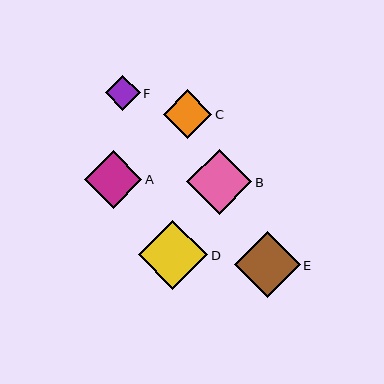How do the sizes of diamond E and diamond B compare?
Diamond E and diamond B are approximately the same size.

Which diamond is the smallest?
Diamond F is the smallest with a size of approximately 35 pixels.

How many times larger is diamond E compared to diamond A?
Diamond E is approximately 1.2 times the size of diamond A.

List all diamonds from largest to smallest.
From largest to smallest: D, E, B, A, C, F.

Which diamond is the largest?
Diamond D is the largest with a size of approximately 69 pixels.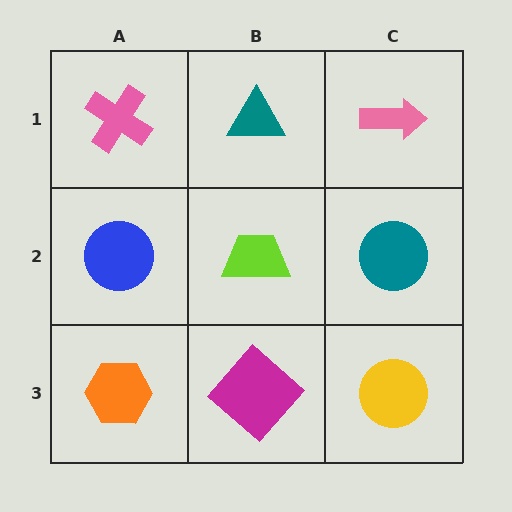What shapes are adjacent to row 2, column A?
A pink cross (row 1, column A), an orange hexagon (row 3, column A), a lime trapezoid (row 2, column B).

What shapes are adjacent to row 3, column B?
A lime trapezoid (row 2, column B), an orange hexagon (row 3, column A), a yellow circle (row 3, column C).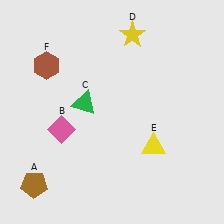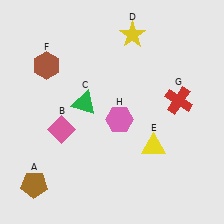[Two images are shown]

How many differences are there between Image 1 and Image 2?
There are 2 differences between the two images.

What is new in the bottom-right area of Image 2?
A pink hexagon (H) was added in the bottom-right area of Image 2.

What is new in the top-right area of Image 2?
A red cross (G) was added in the top-right area of Image 2.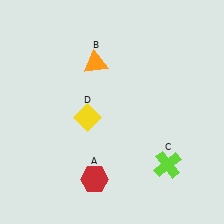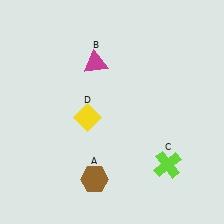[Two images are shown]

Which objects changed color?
A changed from red to brown. B changed from orange to magenta.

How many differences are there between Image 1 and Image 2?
There are 2 differences between the two images.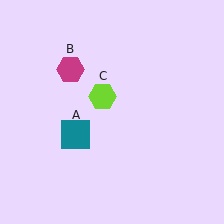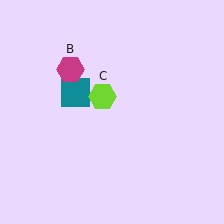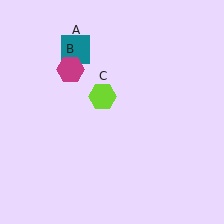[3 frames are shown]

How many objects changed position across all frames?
1 object changed position: teal square (object A).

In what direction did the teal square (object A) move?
The teal square (object A) moved up.